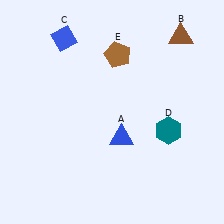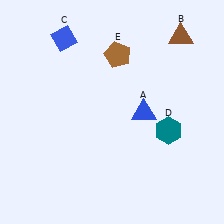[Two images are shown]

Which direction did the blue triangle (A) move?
The blue triangle (A) moved up.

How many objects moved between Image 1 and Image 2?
1 object moved between the two images.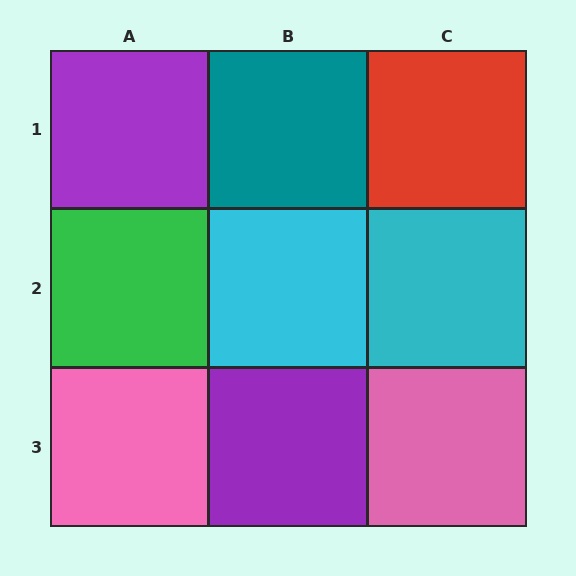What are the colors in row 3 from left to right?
Pink, purple, pink.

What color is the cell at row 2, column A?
Green.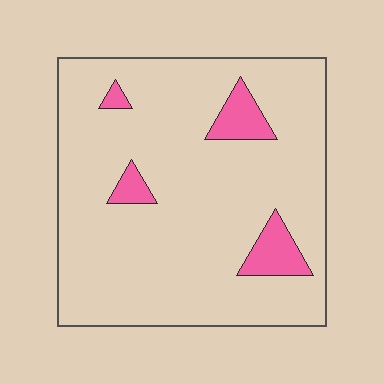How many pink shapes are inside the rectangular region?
4.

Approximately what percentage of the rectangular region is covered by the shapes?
Approximately 10%.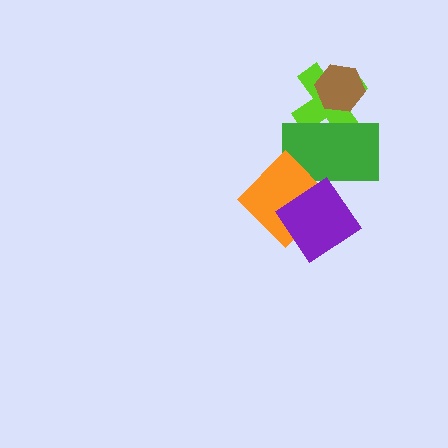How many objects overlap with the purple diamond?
2 objects overlap with the purple diamond.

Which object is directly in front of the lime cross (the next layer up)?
The brown hexagon is directly in front of the lime cross.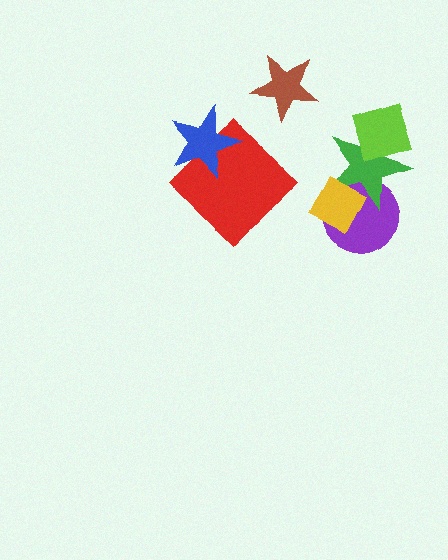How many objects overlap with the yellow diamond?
2 objects overlap with the yellow diamond.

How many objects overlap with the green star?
3 objects overlap with the green star.